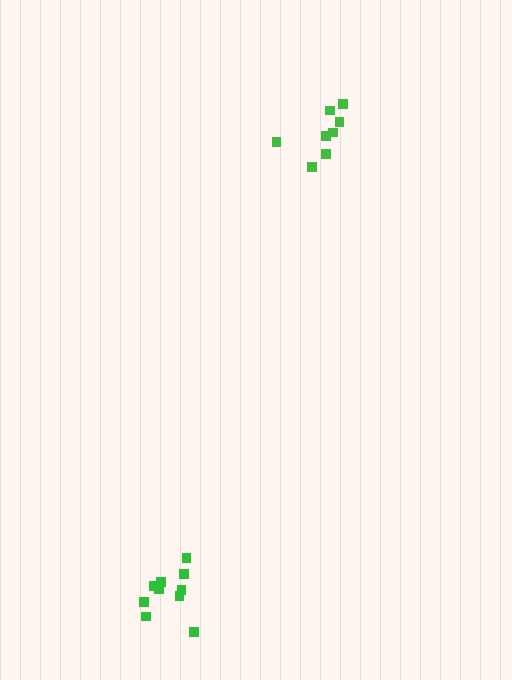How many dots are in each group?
Group 1: 8 dots, Group 2: 10 dots (18 total).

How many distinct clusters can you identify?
There are 2 distinct clusters.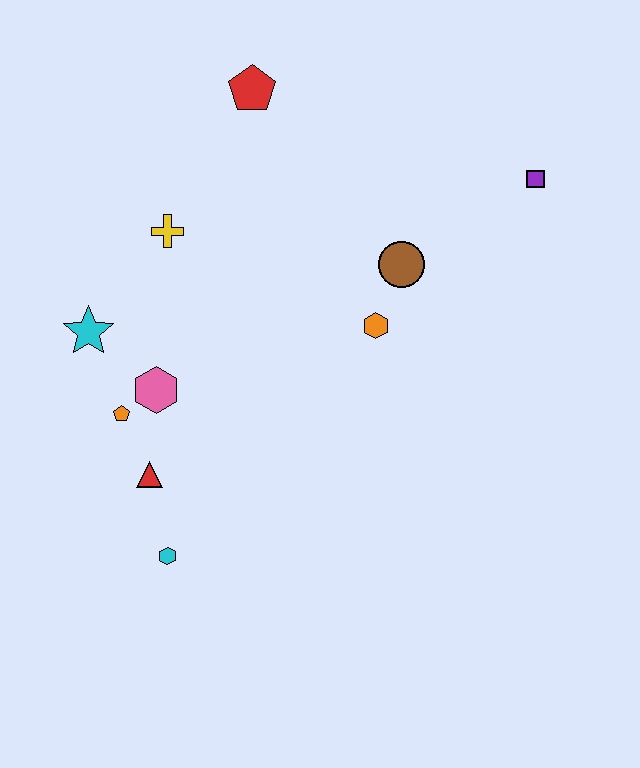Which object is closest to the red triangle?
The orange pentagon is closest to the red triangle.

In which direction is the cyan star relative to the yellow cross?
The cyan star is below the yellow cross.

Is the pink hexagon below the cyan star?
Yes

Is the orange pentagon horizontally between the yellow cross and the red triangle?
No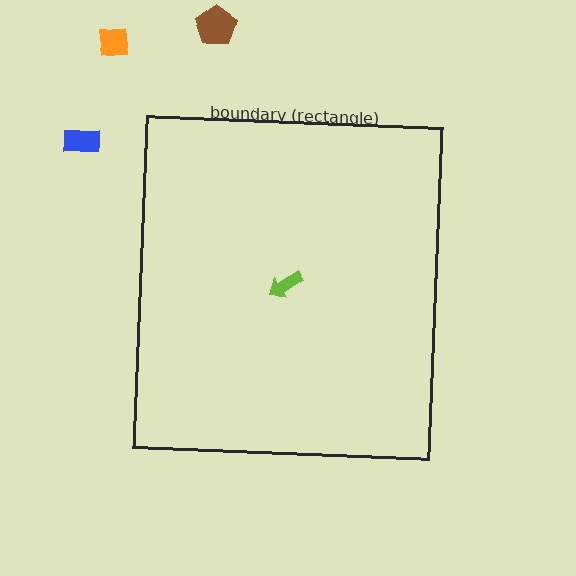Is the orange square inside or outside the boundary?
Outside.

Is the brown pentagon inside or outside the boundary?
Outside.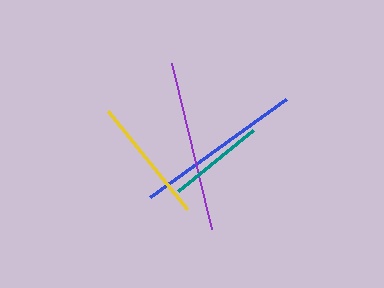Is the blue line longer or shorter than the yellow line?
The blue line is longer than the yellow line.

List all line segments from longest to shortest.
From longest to shortest: purple, blue, yellow, teal.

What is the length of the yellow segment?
The yellow segment is approximately 126 pixels long.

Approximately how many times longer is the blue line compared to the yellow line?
The blue line is approximately 1.3 times the length of the yellow line.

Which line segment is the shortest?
The teal line is the shortest at approximately 97 pixels.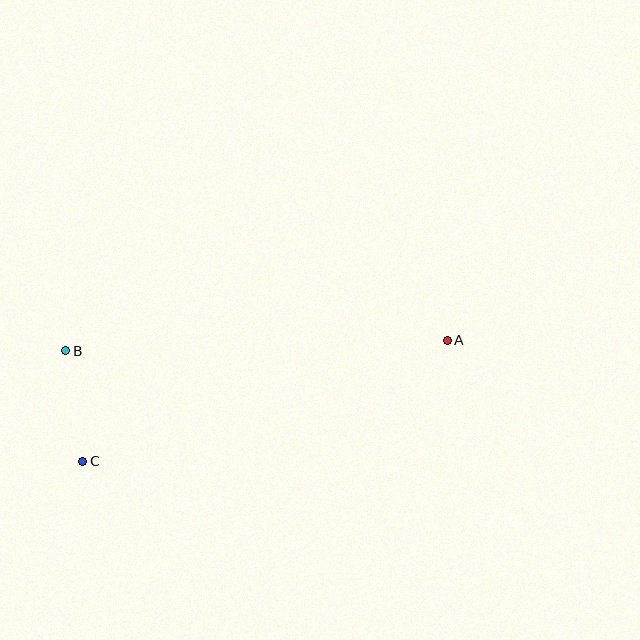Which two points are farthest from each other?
Points A and C are farthest from each other.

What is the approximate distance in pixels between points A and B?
The distance between A and B is approximately 381 pixels.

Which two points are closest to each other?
Points B and C are closest to each other.